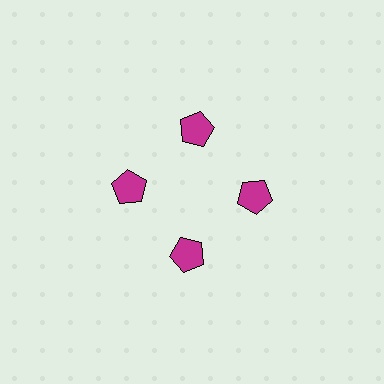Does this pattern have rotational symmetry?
Yes, this pattern has 4-fold rotational symmetry. It looks the same after rotating 90 degrees around the center.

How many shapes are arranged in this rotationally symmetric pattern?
There are 4 shapes, arranged in 4 groups of 1.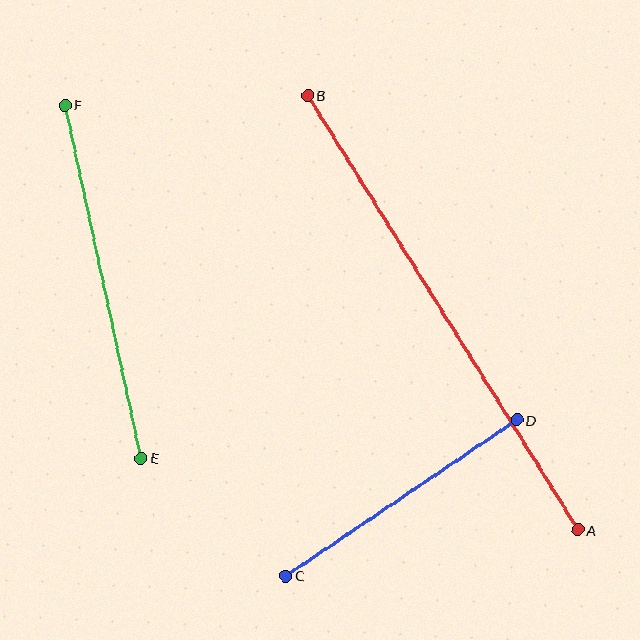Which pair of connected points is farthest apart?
Points A and B are farthest apart.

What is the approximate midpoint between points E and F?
The midpoint is at approximately (103, 282) pixels.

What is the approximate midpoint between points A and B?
The midpoint is at approximately (443, 313) pixels.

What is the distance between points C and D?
The distance is approximately 279 pixels.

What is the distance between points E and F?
The distance is approximately 361 pixels.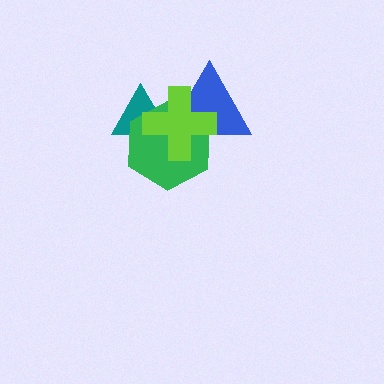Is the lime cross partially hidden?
No, no other shape covers it.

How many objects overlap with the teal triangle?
3 objects overlap with the teal triangle.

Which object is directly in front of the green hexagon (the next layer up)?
The blue triangle is directly in front of the green hexagon.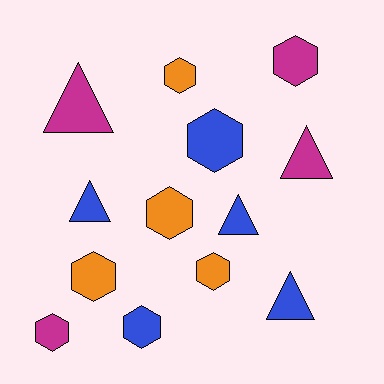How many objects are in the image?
There are 13 objects.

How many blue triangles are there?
There are 3 blue triangles.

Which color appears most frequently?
Blue, with 5 objects.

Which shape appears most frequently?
Hexagon, with 8 objects.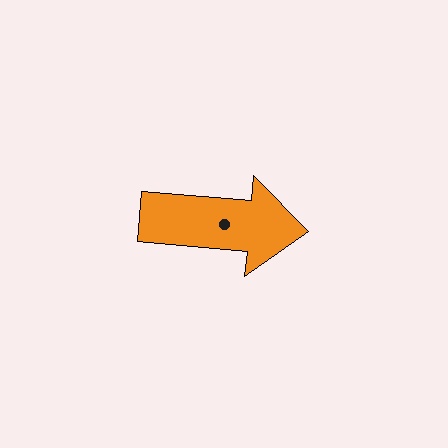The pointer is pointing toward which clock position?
Roughly 3 o'clock.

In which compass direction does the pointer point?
East.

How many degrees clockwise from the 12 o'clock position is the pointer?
Approximately 95 degrees.